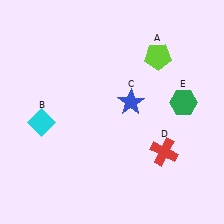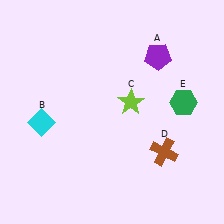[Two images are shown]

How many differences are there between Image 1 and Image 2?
There are 3 differences between the two images.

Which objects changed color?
A changed from lime to purple. C changed from blue to lime. D changed from red to brown.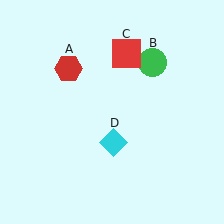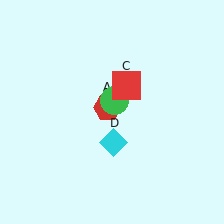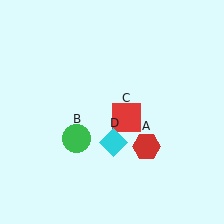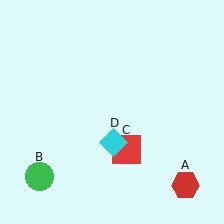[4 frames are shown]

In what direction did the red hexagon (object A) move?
The red hexagon (object A) moved down and to the right.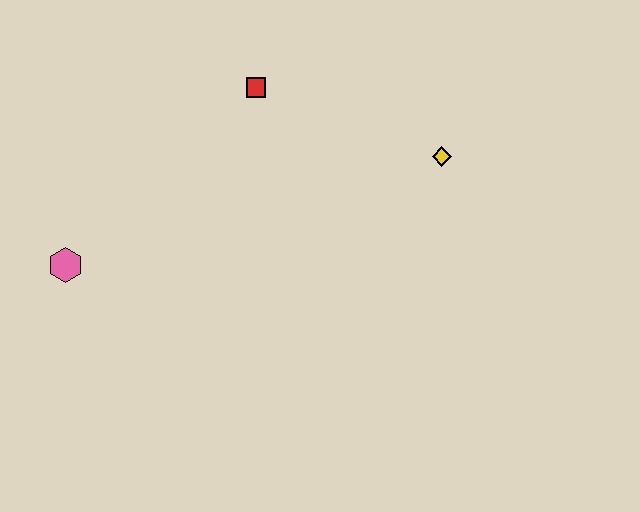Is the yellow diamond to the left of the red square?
No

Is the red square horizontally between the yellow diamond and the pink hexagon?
Yes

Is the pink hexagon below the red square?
Yes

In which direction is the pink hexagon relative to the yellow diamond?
The pink hexagon is to the left of the yellow diamond.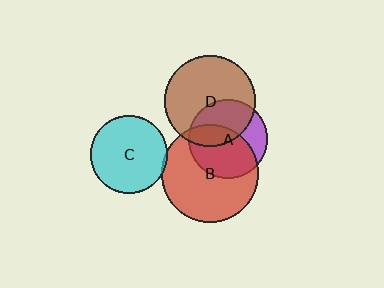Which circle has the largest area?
Circle B (red).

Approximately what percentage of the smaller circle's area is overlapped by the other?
Approximately 5%.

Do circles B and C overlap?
Yes.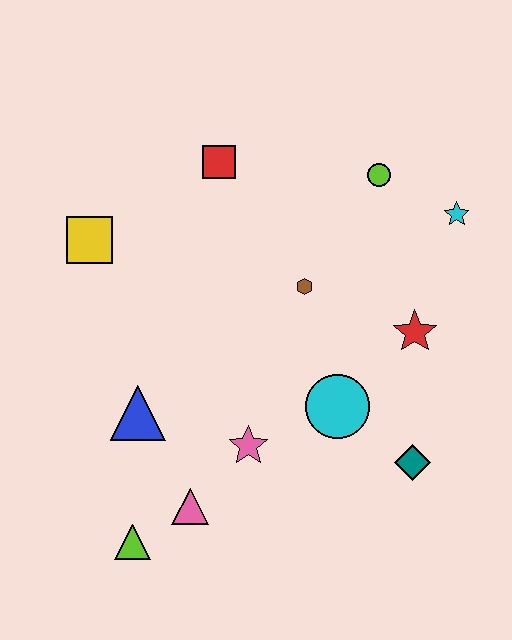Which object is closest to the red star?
The cyan circle is closest to the red star.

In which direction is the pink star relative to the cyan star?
The pink star is below the cyan star.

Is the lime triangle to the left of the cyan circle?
Yes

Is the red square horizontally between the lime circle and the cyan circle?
No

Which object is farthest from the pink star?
The cyan star is farthest from the pink star.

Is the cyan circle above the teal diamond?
Yes